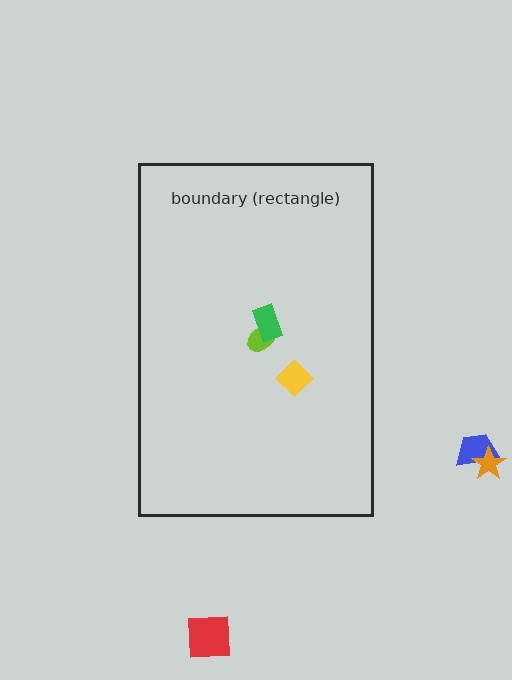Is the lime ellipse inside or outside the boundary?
Inside.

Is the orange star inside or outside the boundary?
Outside.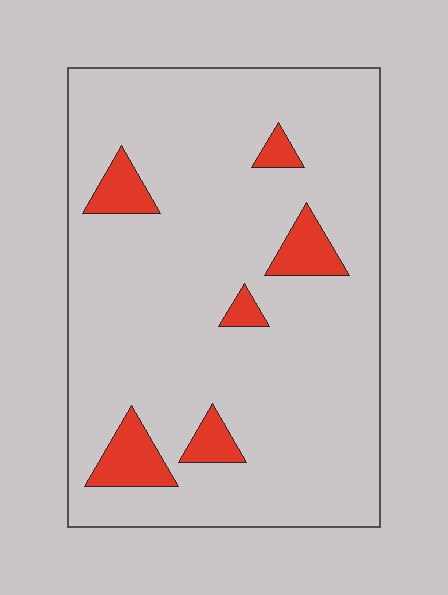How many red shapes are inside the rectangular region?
6.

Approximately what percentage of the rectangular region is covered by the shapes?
Approximately 10%.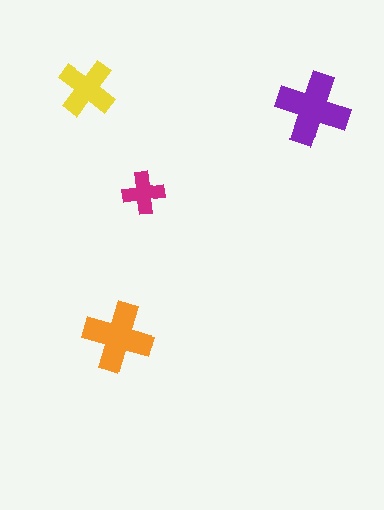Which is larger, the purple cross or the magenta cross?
The purple one.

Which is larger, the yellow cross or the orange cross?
The orange one.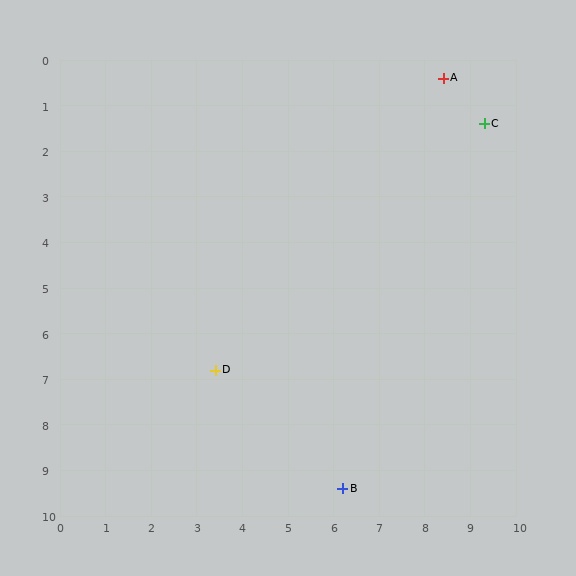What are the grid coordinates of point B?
Point B is at approximately (6.2, 9.4).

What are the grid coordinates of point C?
Point C is at approximately (9.3, 1.4).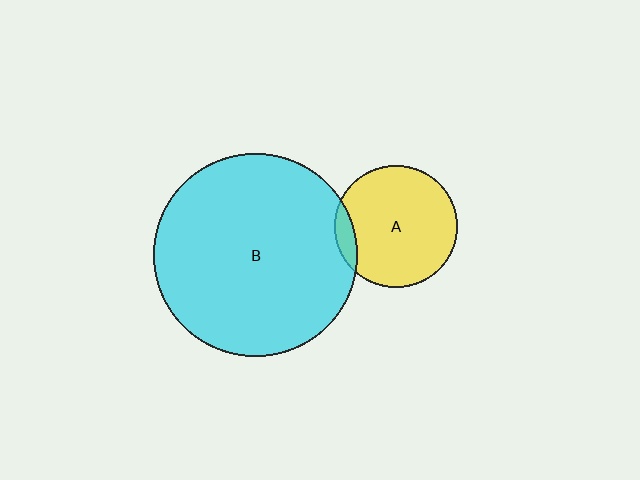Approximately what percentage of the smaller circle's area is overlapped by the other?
Approximately 10%.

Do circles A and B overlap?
Yes.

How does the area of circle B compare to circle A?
Approximately 2.8 times.